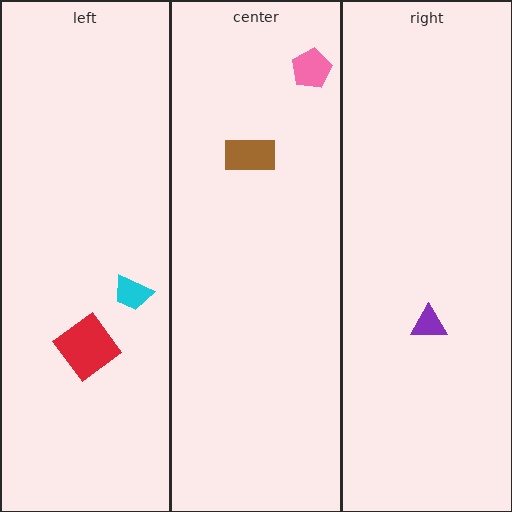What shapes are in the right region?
The purple triangle.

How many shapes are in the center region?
2.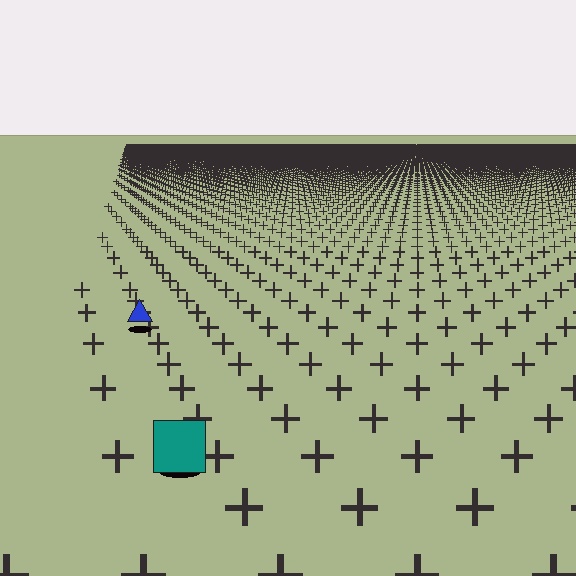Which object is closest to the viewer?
The teal square is closest. The texture marks near it are larger and more spread out.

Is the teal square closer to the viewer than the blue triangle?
Yes. The teal square is closer — you can tell from the texture gradient: the ground texture is coarser near it.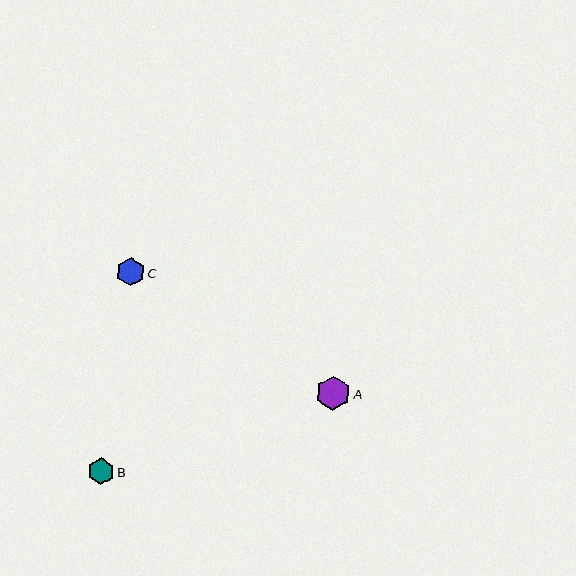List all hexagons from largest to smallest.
From largest to smallest: A, C, B.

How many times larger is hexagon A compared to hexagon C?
Hexagon A is approximately 1.2 times the size of hexagon C.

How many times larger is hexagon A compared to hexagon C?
Hexagon A is approximately 1.2 times the size of hexagon C.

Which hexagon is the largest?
Hexagon A is the largest with a size of approximately 34 pixels.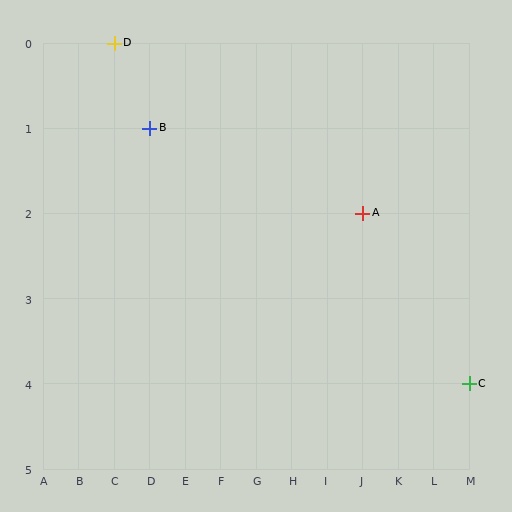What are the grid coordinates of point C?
Point C is at grid coordinates (M, 4).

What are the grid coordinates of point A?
Point A is at grid coordinates (J, 2).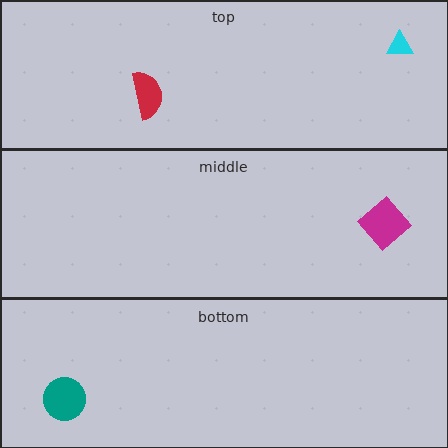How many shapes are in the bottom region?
1.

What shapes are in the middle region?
The magenta diamond.